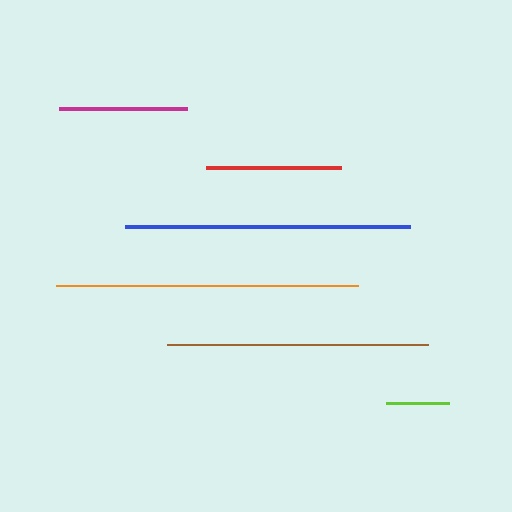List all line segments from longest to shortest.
From longest to shortest: orange, blue, brown, red, magenta, lime.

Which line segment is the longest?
The orange line is the longest at approximately 303 pixels.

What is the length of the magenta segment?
The magenta segment is approximately 128 pixels long.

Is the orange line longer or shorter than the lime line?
The orange line is longer than the lime line.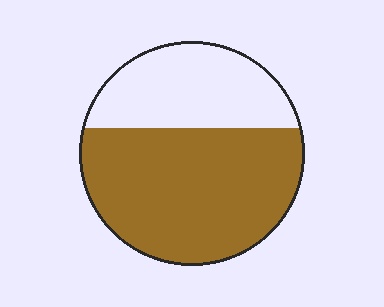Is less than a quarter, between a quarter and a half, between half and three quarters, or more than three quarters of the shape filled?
Between half and three quarters.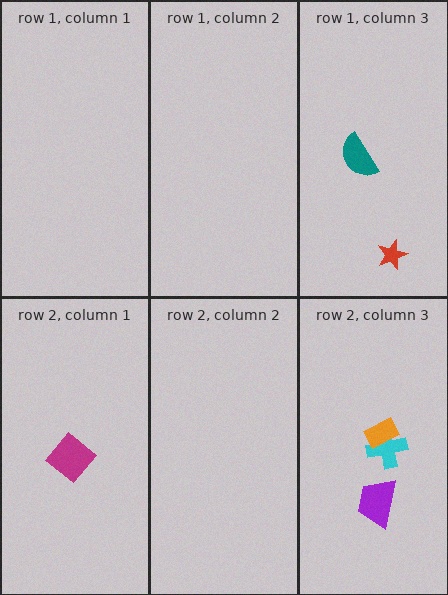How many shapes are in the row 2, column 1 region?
1.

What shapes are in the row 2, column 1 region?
The magenta diamond.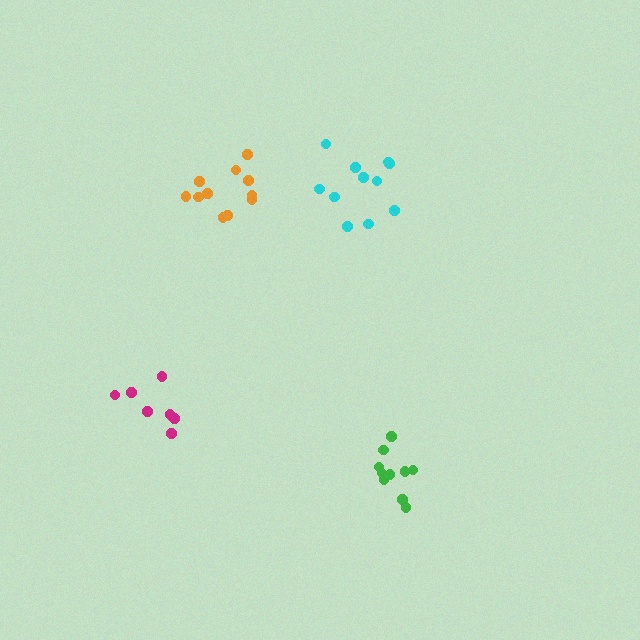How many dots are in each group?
Group 1: 7 dots, Group 2: 11 dots, Group 3: 10 dots, Group 4: 11 dots (39 total).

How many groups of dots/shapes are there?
There are 4 groups.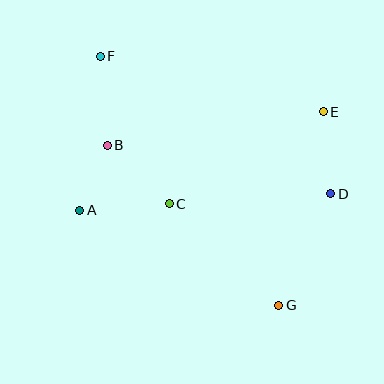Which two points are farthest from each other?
Points F and G are farthest from each other.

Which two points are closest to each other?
Points A and B are closest to each other.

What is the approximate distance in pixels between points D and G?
The distance between D and G is approximately 123 pixels.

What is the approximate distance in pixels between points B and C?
The distance between B and C is approximately 85 pixels.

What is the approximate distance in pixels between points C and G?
The distance between C and G is approximately 149 pixels.